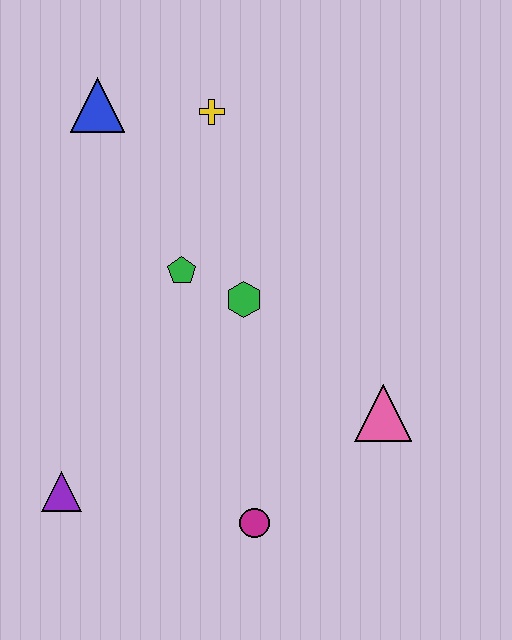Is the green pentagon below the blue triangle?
Yes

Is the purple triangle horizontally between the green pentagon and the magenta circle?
No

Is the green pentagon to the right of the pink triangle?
No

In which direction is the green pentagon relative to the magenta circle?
The green pentagon is above the magenta circle.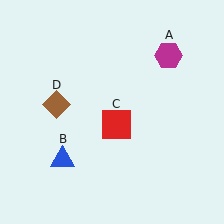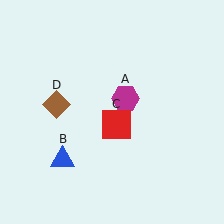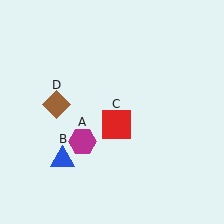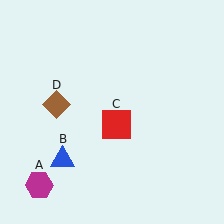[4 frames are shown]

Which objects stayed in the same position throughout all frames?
Blue triangle (object B) and red square (object C) and brown diamond (object D) remained stationary.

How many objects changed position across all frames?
1 object changed position: magenta hexagon (object A).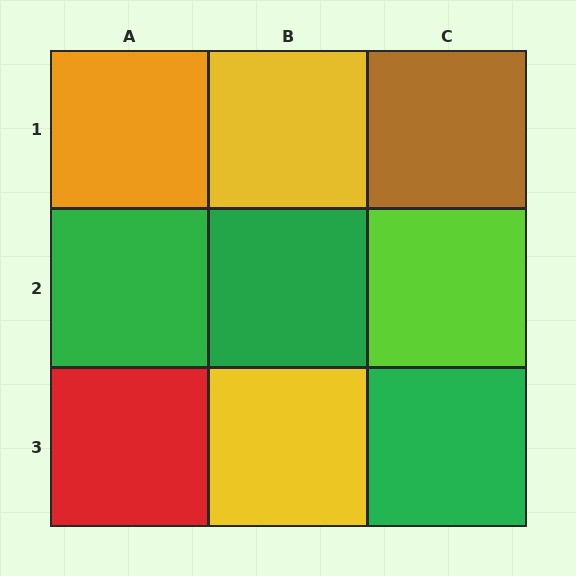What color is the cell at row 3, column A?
Red.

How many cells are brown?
1 cell is brown.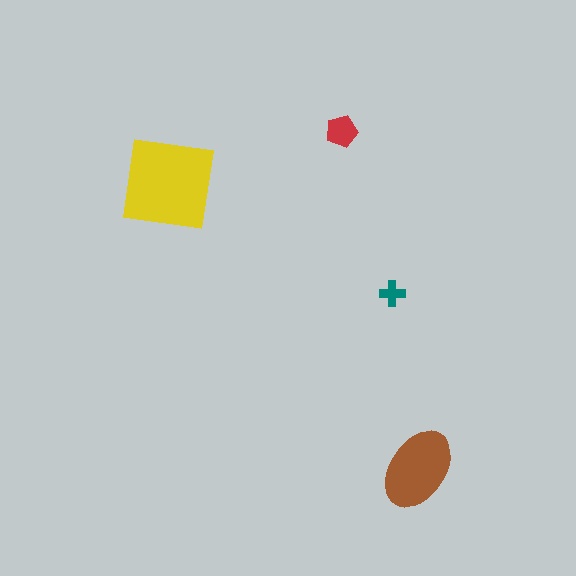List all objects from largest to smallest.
The yellow square, the brown ellipse, the red pentagon, the teal cross.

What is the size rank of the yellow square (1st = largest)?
1st.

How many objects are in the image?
There are 4 objects in the image.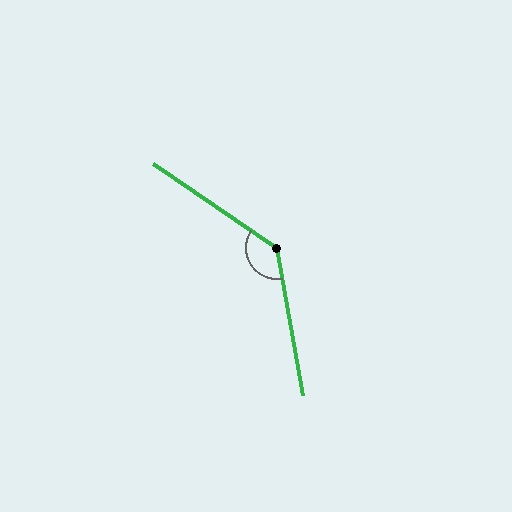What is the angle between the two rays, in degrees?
Approximately 134 degrees.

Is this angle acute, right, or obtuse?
It is obtuse.